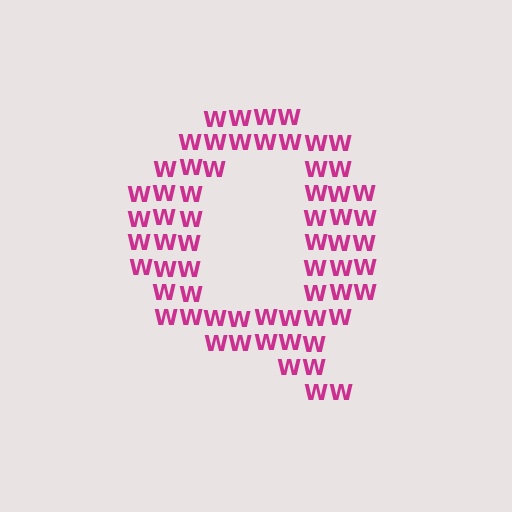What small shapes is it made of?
It is made of small letter W's.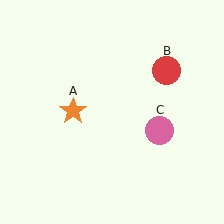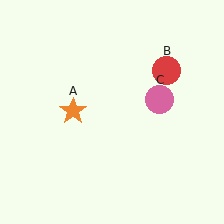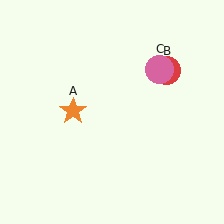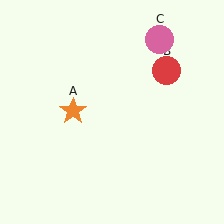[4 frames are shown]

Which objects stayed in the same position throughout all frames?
Orange star (object A) and red circle (object B) remained stationary.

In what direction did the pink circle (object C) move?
The pink circle (object C) moved up.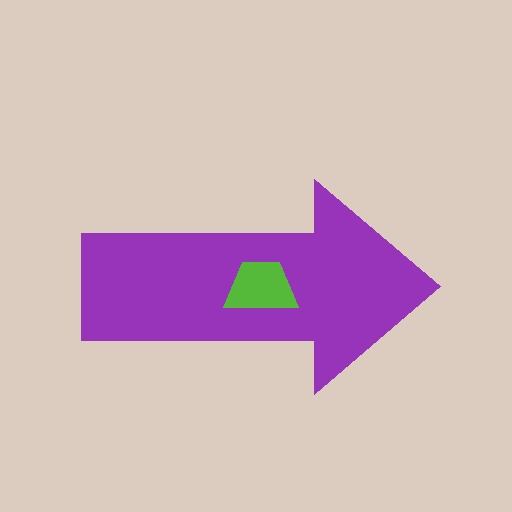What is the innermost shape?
The lime trapezoid.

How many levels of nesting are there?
2.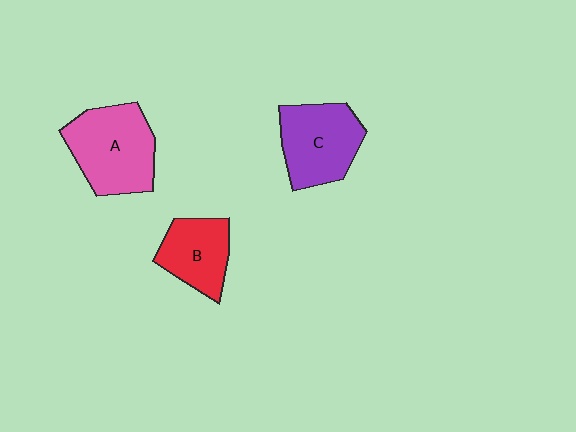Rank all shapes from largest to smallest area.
From largest to smallest: A (pink), C (purple), B (red).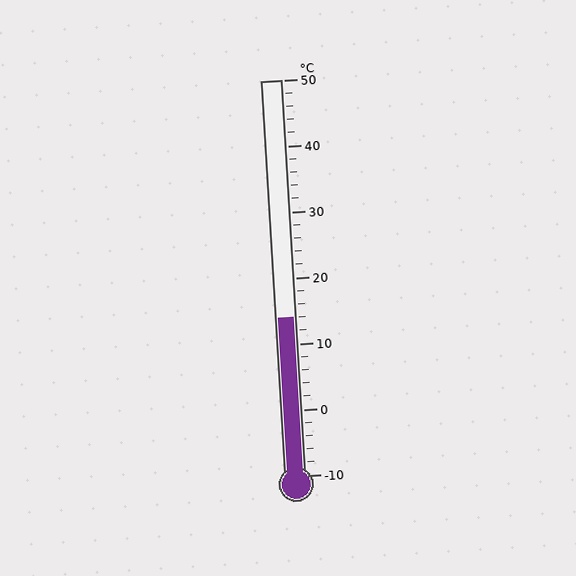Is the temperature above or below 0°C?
The temperature is above 0°C.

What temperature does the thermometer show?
The thermometer shows approximately 14°C.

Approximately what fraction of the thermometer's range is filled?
The thermometer is filled to approximately 40% of its range.